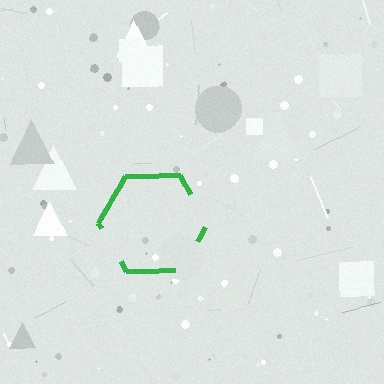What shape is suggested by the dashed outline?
The dashed outline suggests a hexagon.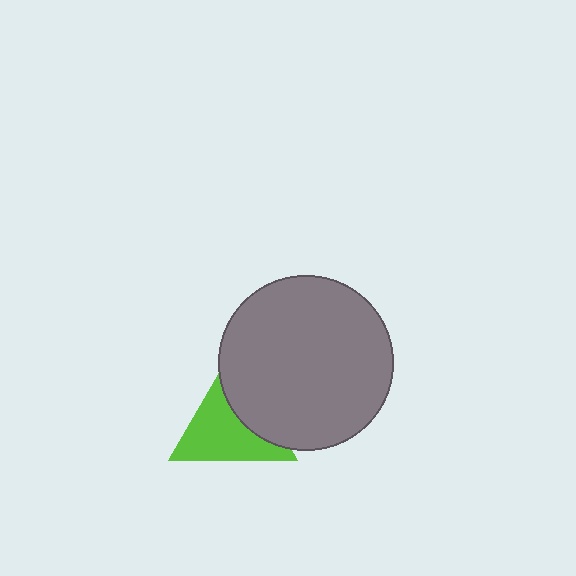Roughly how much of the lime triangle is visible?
About half of it is visible (roughly 63%).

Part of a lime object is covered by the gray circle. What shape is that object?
It is a triangle.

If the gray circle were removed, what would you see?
You would see the complete lime triangle.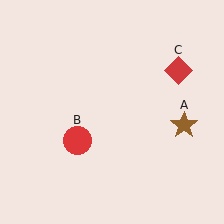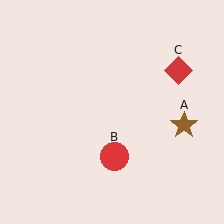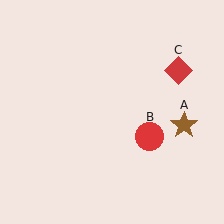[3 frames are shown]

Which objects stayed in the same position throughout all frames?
Brown star (object A) and red diamond (object C) remained stationary.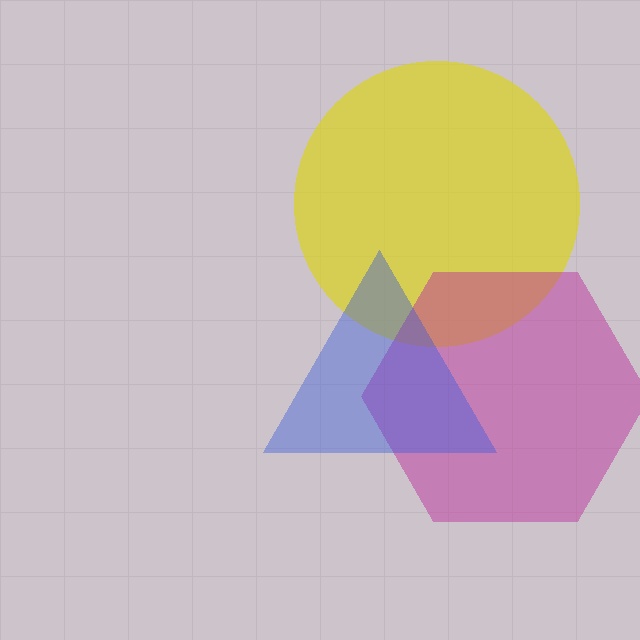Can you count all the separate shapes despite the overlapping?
Yes, there are 3 separate shapes.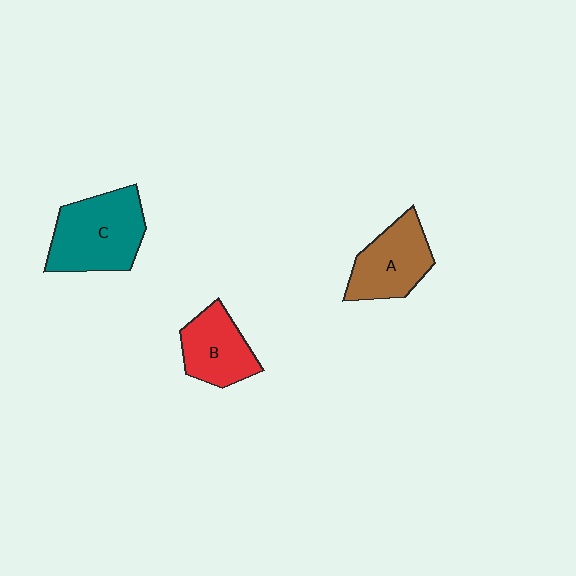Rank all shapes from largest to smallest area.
From largest to smallest: C (teal), A (brown), B (red).